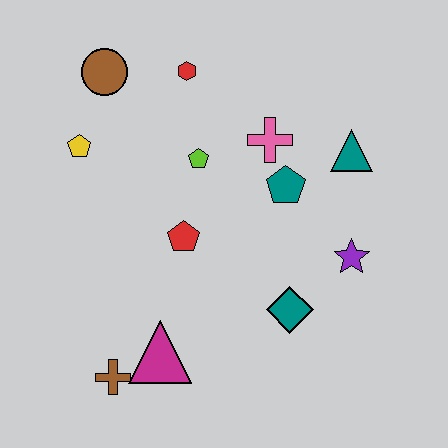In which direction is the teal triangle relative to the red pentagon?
The teal triangle is to the right of the red pentagon.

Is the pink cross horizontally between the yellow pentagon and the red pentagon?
No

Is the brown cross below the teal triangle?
Yes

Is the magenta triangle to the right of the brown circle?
Yes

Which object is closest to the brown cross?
The magenta triangle is closest to the brown cross.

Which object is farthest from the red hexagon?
The brown cross is farthest from the red hexagon.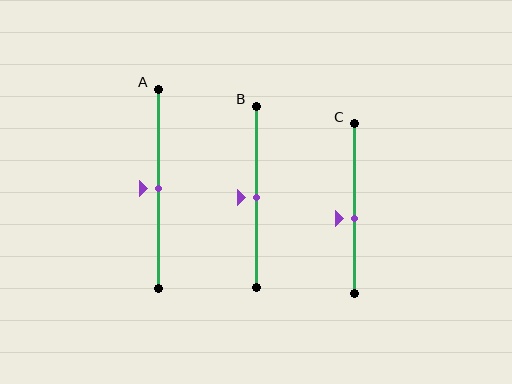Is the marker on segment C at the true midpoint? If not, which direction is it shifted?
No, the marker on segment C is shifted downward by about 6% of the segment length.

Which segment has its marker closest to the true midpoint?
Segment A has its marker closest to the true midpoint.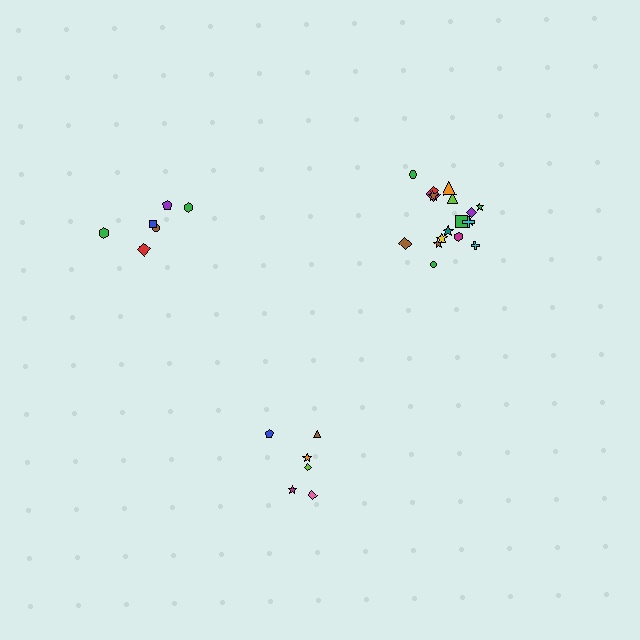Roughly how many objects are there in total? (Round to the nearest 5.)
Roughly 30 objects in total.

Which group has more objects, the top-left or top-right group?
The top-right group.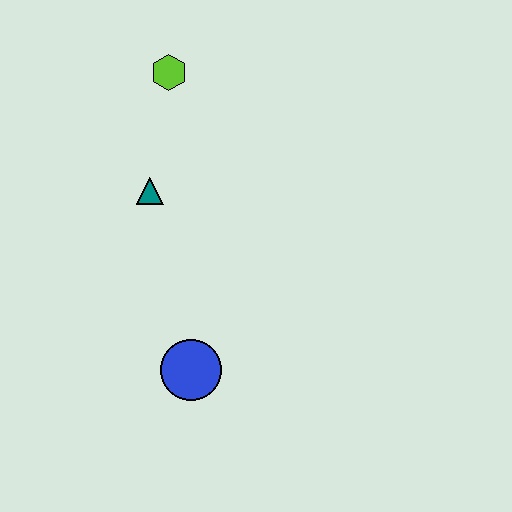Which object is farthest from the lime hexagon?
The blue circle is farthest from the lime hexagon.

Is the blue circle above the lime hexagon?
No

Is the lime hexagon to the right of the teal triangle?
Yes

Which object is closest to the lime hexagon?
The teal triangle is closest to the lime hexagon.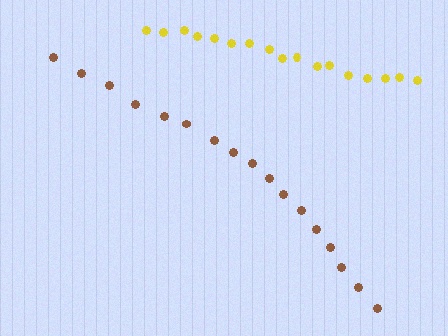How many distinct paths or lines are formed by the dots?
There are 2 distinct paths.